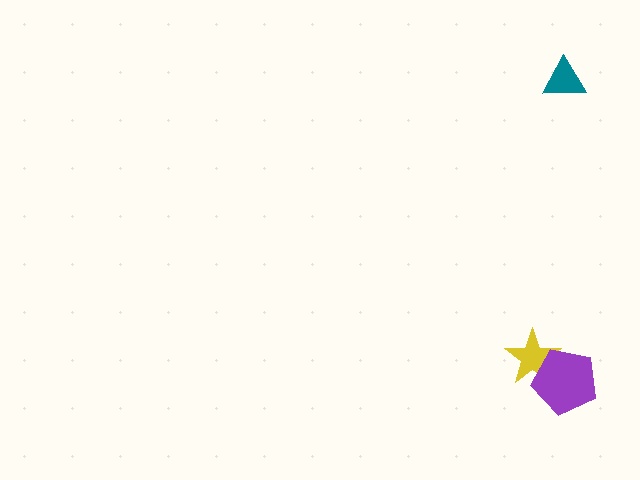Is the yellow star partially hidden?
Yes, it is partially covered by another shape.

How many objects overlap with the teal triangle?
0 objects overlap with the teal triangle.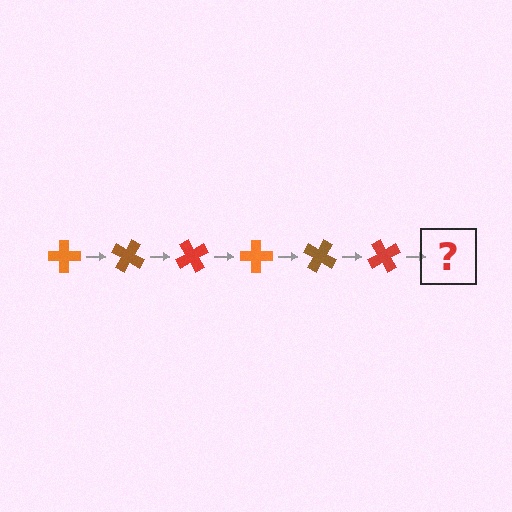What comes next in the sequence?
The next element should be an orange cross, rotated 180 degrees from the start.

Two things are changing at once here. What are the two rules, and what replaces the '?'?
The two rules are that it rotates 30 degrees each step and the color cycles through orange, brown, and red. The '?' should be an orange cross, rotated 180 degrees from the start.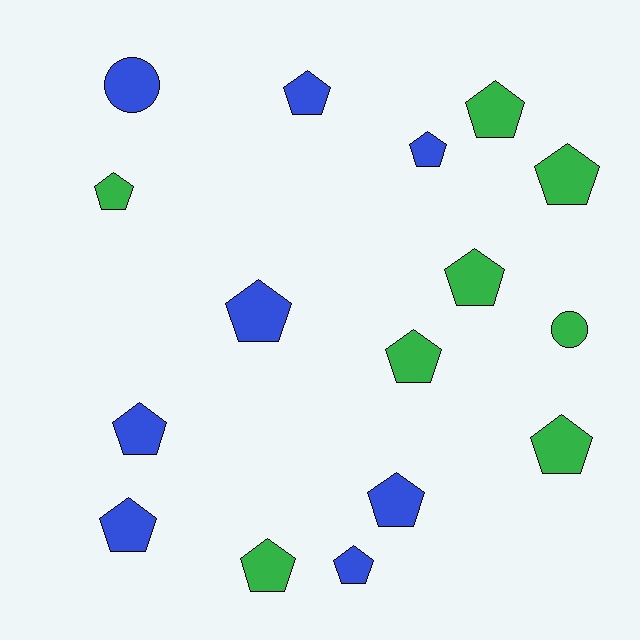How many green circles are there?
There is 1 green circle.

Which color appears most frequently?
Blue, with 8 objects.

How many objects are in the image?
There are 16 objects.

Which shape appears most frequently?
Pentagon, with 14 objects.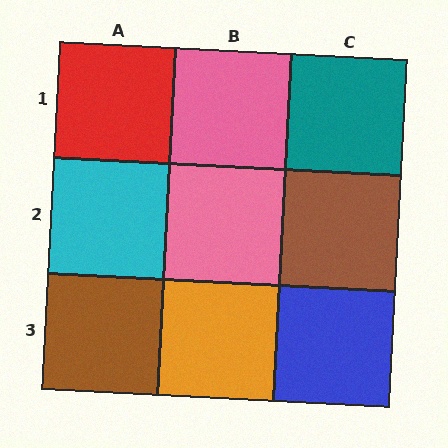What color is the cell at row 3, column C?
Blue.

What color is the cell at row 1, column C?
Teal.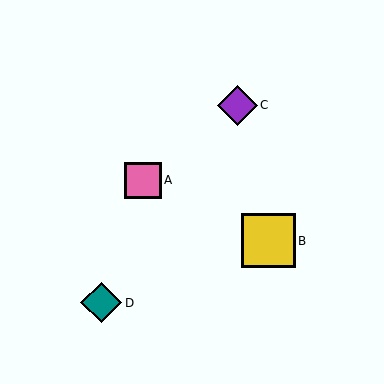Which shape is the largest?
The yellow square (labeled B) is the largest.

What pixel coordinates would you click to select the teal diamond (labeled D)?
Click at (101, 303) to select the teal diamond D.